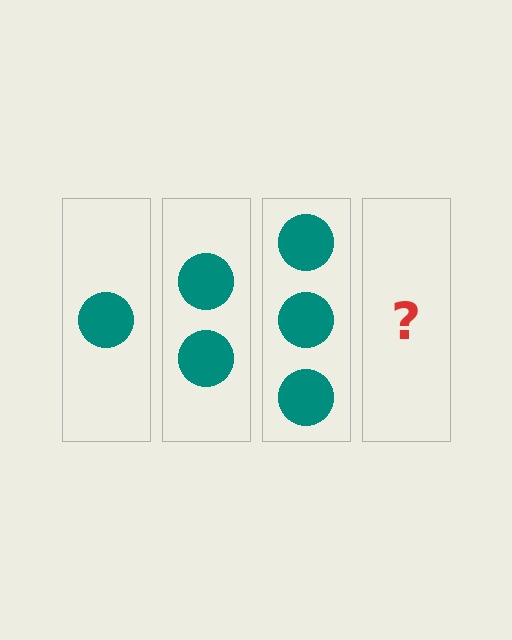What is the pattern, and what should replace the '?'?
The pattern is that each step adds one more circle. The '?' should be 4 circles.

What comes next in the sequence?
The next element should be 4 circles.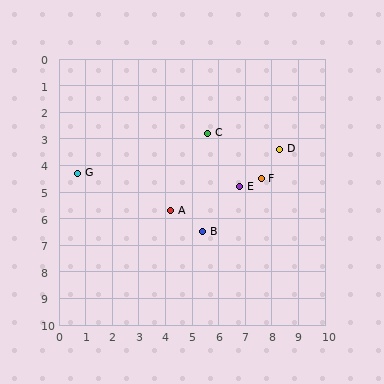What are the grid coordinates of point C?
Point C is at approximately (5.6, 2.8).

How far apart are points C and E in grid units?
Points C and E are about 2.3 grid units apart.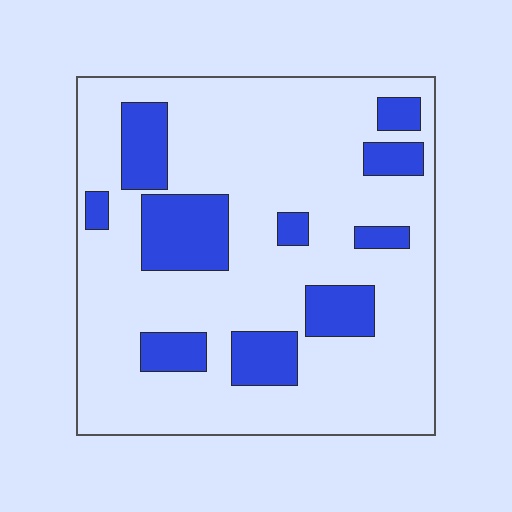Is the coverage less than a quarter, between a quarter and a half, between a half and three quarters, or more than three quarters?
Less than a quarter.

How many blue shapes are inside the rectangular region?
10.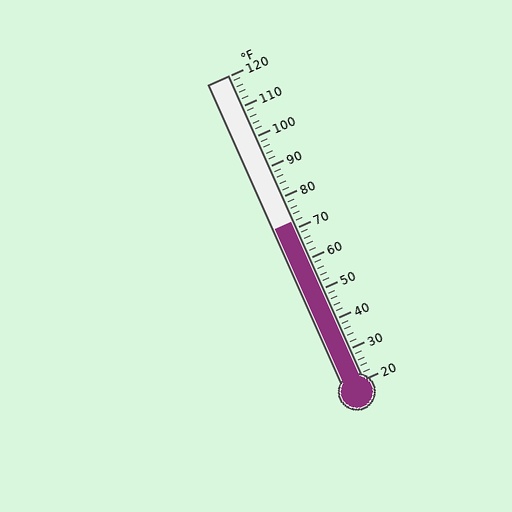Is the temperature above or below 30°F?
The temperature is above 30°F.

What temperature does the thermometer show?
The thermometer shows approximately 72°F.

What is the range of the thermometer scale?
The thermometer scale ranges from 20°F to 120°F.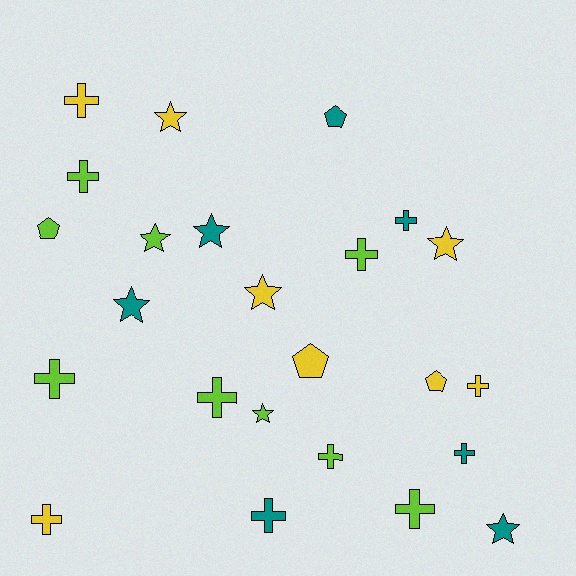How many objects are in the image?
There are 24 objects.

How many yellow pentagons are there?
There are 2 yellow pentagons.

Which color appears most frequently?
Lime, with 9 objects.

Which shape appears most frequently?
Cross, with 12 objects.